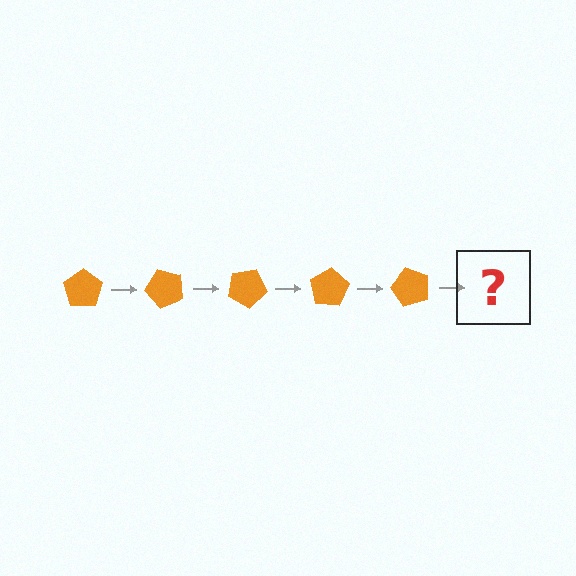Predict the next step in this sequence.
The next step is an orange pentagon rotated 250 degrees.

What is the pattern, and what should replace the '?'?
The pattern is that the pentagon rotates 50 degrees each step. The '?' should be an orange pentagon rotated 250 degrees.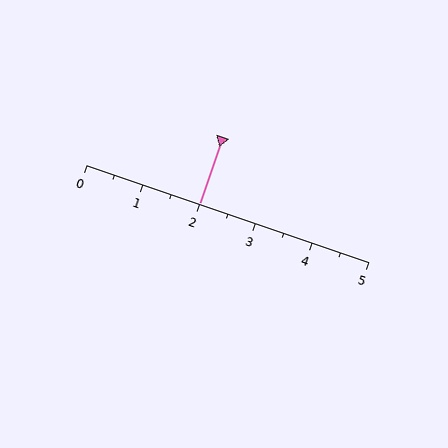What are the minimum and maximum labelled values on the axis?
The axis runs from 0 to 5.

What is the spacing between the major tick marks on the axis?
The major ticks are spaced 1 apart.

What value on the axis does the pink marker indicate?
The marker indicates approximately 2.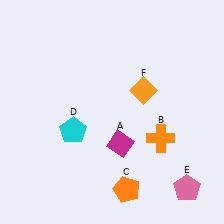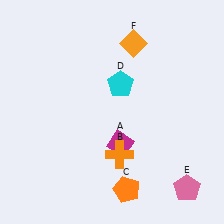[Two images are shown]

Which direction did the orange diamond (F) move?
The orange diamond (F) moved up.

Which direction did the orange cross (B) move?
The orange cross (B) moved left.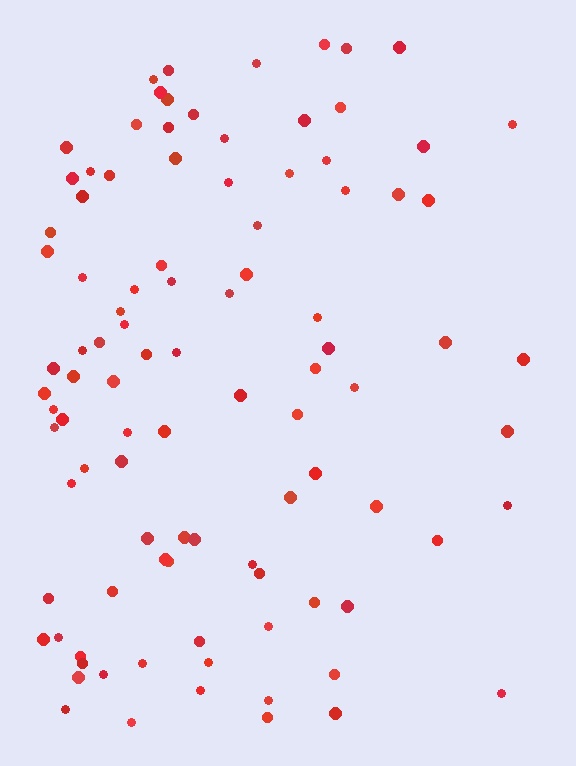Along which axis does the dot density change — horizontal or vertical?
Horizontal.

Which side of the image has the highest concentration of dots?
The left.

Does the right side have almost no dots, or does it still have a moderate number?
Still a moderate number, just noticeably fewer than the left.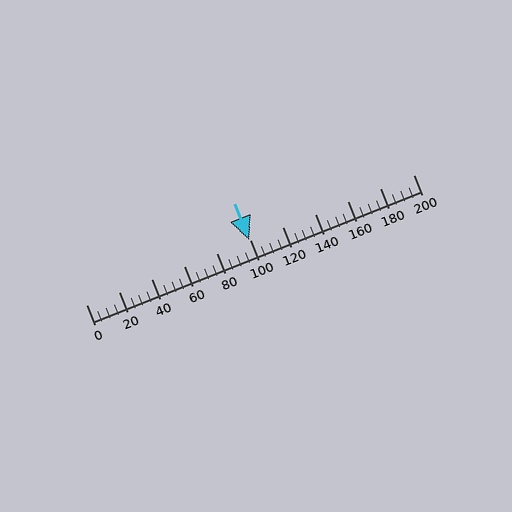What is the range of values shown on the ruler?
The ruler shows values from 0 to 200.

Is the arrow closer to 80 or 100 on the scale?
The arrow is closer to 100.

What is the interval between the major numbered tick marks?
The major tick marks are spaced 20 units apart.